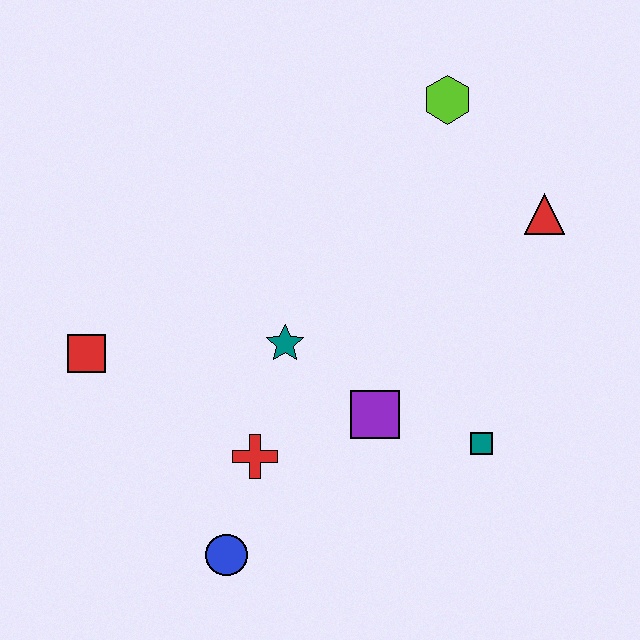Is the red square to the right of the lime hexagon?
No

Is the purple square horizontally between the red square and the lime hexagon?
Yes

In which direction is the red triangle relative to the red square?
The red triangle is to the right of the red square.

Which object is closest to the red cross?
The blue circle is closest to the red cross.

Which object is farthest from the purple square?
The lime hexagon is farthest from the purple square.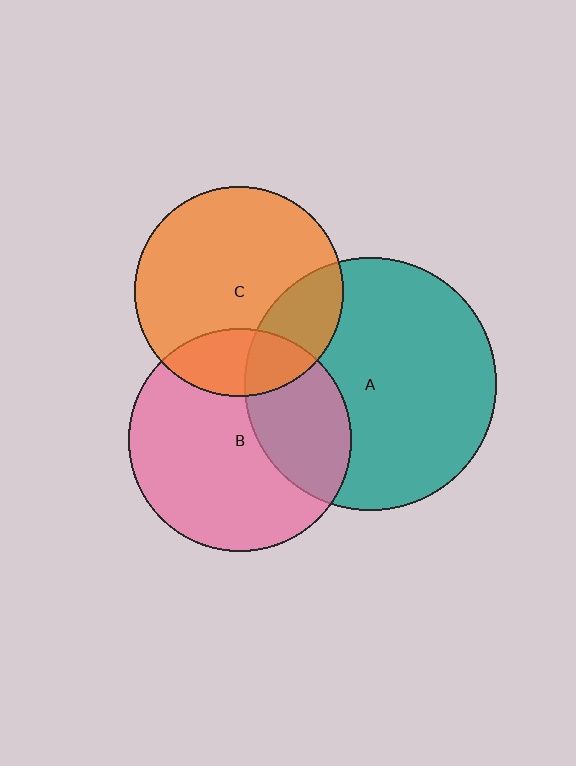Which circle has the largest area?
Circle A (teal).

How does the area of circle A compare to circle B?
Approximately 1.3 times.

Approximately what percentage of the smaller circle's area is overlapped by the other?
Approximately 25%.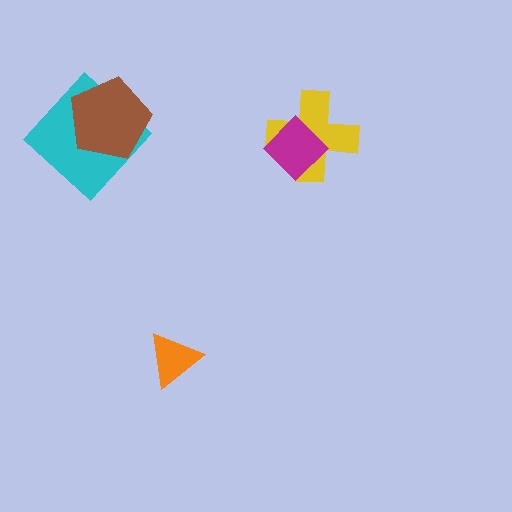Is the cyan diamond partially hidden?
Yes, it is partially covered by another shape.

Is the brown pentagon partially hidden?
No, no other shape covers it.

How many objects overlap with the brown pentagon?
1 object overlaps with the brown pentagon.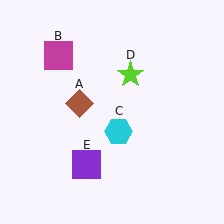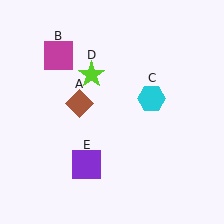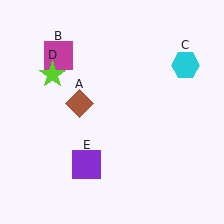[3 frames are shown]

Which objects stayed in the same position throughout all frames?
Brown diamond (object A) and magenta square (object B) and purple square (object E) remained stationary.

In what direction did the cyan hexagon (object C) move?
The cyan hexagon (object C) moved up and to the right.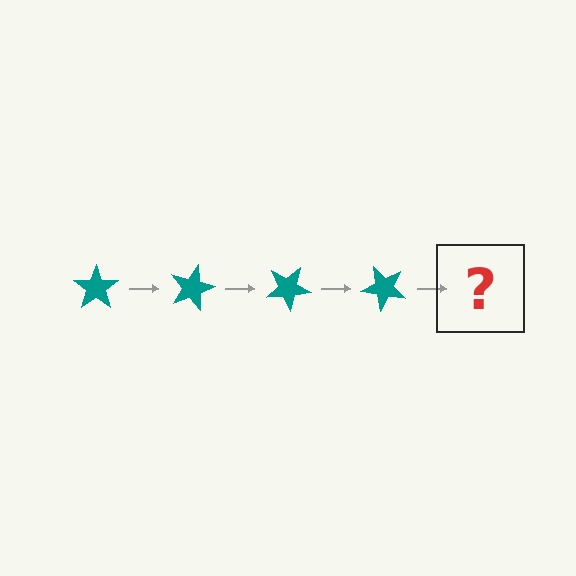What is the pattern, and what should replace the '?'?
The pattern is that the star rotates 15 degrees each step. The '?' should be a teal star rotated 60 degrees.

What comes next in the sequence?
The next element should be a teal star rotated 60 degrees.